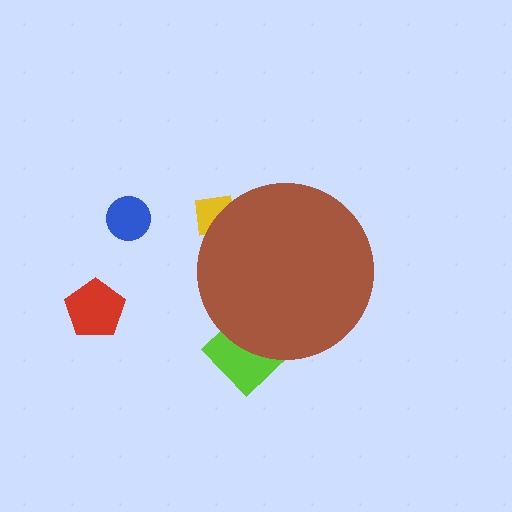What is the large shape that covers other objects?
A brown circle.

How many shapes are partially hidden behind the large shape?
2 shapes are partially hidden.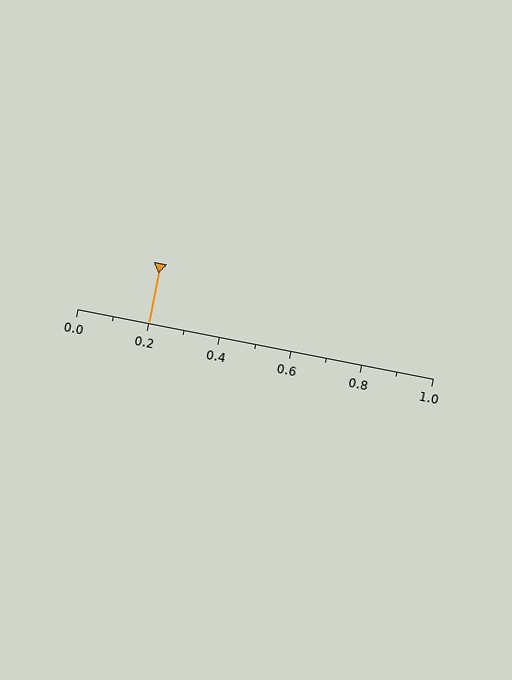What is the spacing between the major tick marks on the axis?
The major ticks are spaced 0.2 apart.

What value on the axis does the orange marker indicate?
The marker indicates approximately 0.2.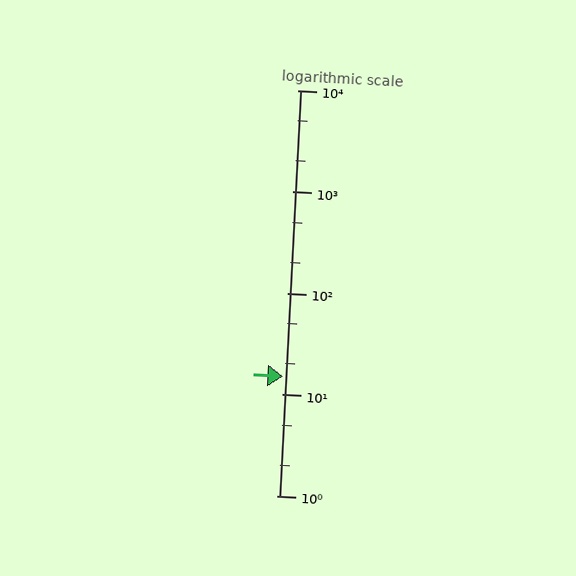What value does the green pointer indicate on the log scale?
The pointer indicates approximately 15.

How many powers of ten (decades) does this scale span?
The scale spans 4 decades, from 1 to 10000.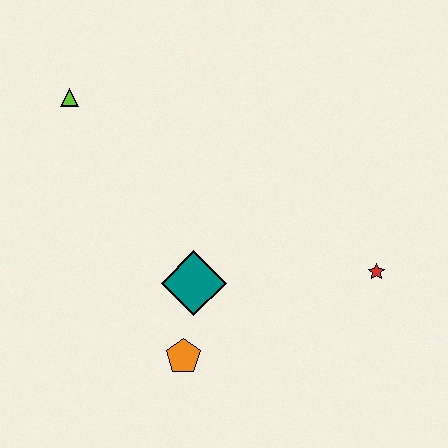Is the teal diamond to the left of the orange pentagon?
No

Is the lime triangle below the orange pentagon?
No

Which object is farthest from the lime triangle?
The red star is farthest from the lime triangle.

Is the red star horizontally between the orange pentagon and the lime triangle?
No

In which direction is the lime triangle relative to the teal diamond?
The lime triangle is above the teal diamond.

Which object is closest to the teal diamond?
The orange pentagon is closest to the teal diamond.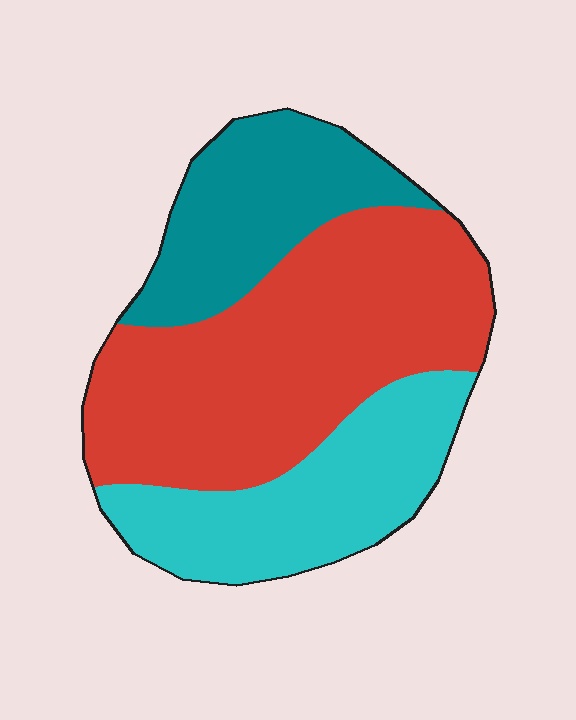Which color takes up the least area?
Teal, at roughly 25%.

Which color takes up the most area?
Red, at roughly 50%.